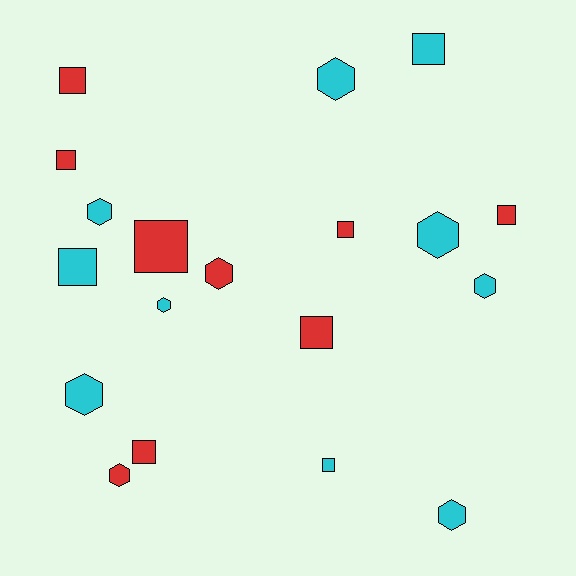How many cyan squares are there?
There are 3 cyan squares.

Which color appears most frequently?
Cyan, with 10 objects.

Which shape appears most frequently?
Square, with 10 objects.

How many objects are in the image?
There are 19 objects.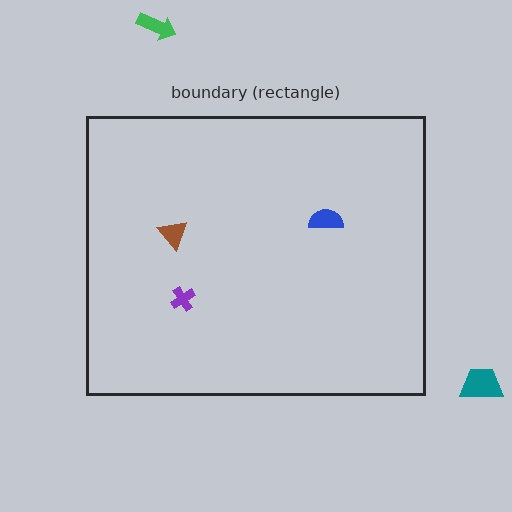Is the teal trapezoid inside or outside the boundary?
Outside.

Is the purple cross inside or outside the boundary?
Inside.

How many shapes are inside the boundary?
3 inside, 2 outside.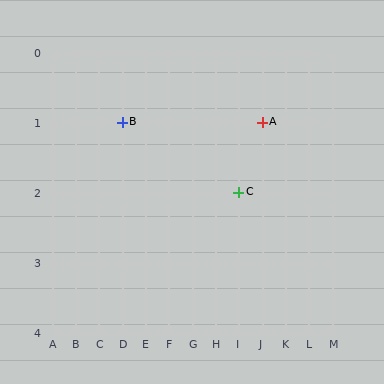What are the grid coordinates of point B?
Point B is at grid coordinates (D, 1).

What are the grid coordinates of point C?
Point C is at grid coordinates (I, 2).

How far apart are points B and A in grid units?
Points B and A are 6 columns apart.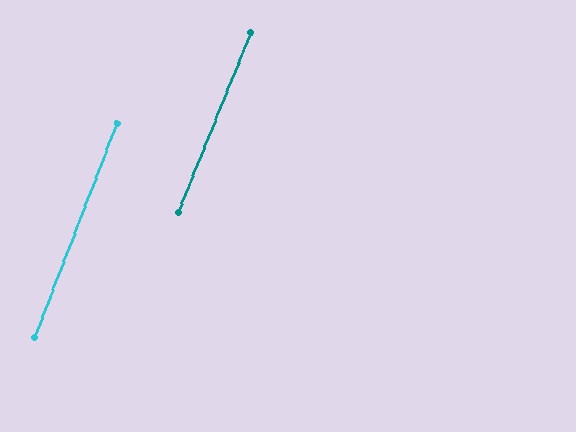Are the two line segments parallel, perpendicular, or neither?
Parallel — their directions differ by only 1.0°.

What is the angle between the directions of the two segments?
Approximately 1 degree.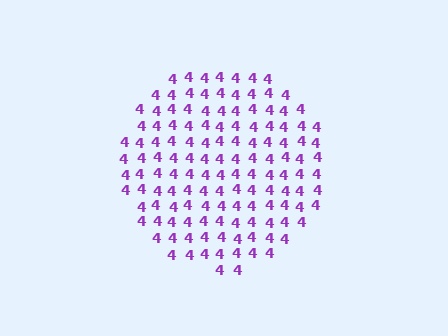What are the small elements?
The small elements are digit 4's.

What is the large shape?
The large shape is a circle.